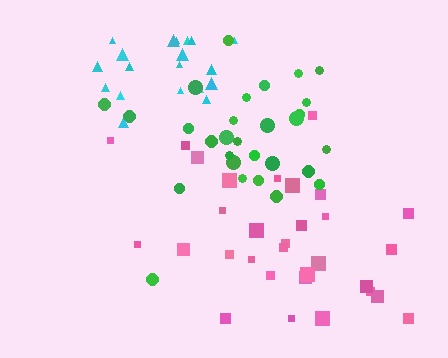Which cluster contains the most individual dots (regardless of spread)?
Pink (31).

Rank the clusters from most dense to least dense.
green, cyan, pink.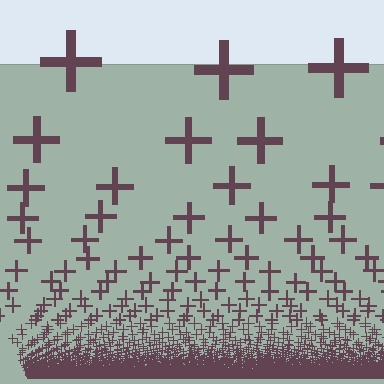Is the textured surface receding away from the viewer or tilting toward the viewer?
The surface appears to tilt toward the viewer. Texture elements get larger and sparser toward the top.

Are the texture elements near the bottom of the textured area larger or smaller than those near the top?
Smaller. The gradient is inverted — elements near the bottom are smaller and denser.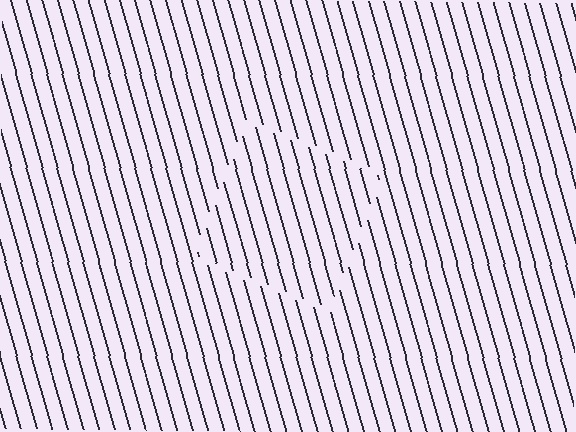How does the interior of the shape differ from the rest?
The interior of the shape contains the same grating, shifted by half a period — the contour is defined by the phase discontinuity where line-ends from the inner and outer gratings abut.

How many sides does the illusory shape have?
4 sides — the line-ends trace a square.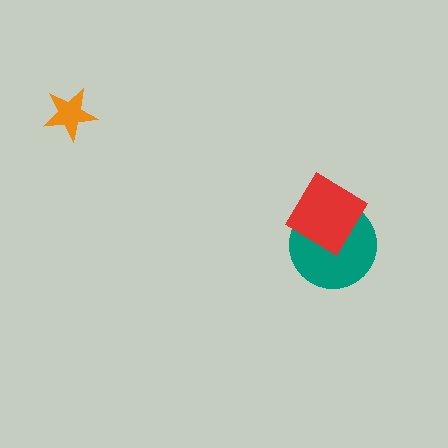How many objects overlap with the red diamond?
1 object overlaps with the red diamond.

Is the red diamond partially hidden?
No, no other shape covers it.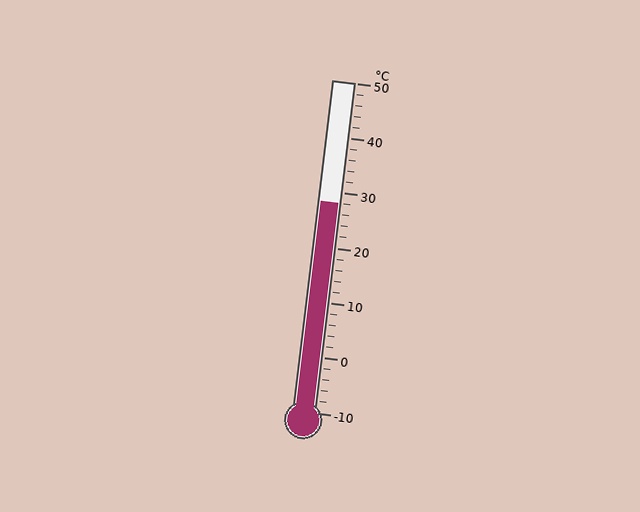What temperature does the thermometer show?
The thermometer shows approximately 28°C.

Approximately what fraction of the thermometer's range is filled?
The thermometer is filled to approximately 65% of its range.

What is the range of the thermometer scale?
The thermometer scale ranges from -10°C to 50°C.